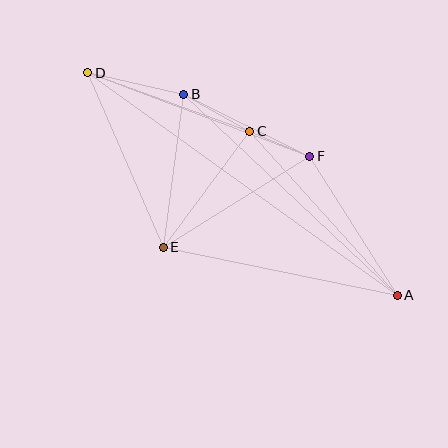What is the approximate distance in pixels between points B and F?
The distance between B and F is approximately 140 pixels.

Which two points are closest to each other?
Points C and F are closest to each other.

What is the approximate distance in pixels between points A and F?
The distance between A and F is approximately 165 pixels.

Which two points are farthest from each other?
Points A and D are farthest from each other.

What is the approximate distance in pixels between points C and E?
The distance between C and E is approximately 144 pixels.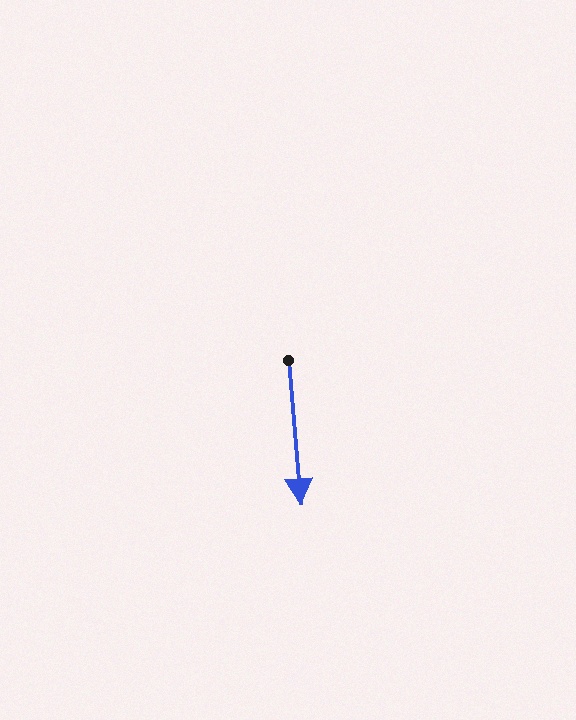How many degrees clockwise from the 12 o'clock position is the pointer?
Approximately 175 degrees.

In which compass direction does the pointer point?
South.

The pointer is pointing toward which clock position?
Roughly 6 o'clock.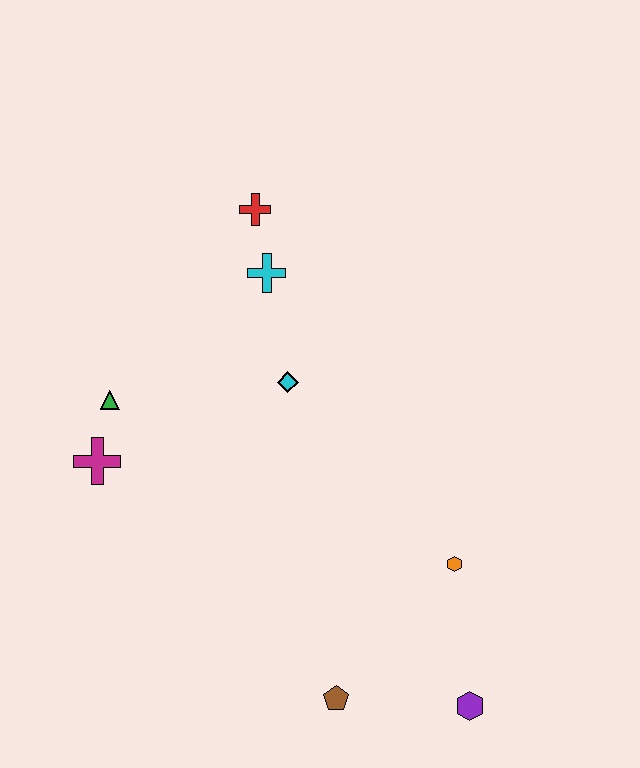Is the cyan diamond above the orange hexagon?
Yes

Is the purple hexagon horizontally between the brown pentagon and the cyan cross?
No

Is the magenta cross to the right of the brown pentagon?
No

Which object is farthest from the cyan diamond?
The purple hexagon is farthest from the cyan diamond.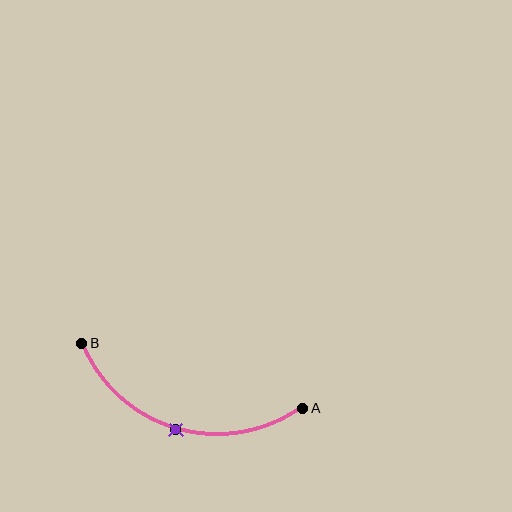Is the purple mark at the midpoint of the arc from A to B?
Yes. The purple mark lies on the arc at equal arc-length from both A and B — it is the arc midpoint.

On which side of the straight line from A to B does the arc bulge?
The arc bulges below the straight line connecting A and B.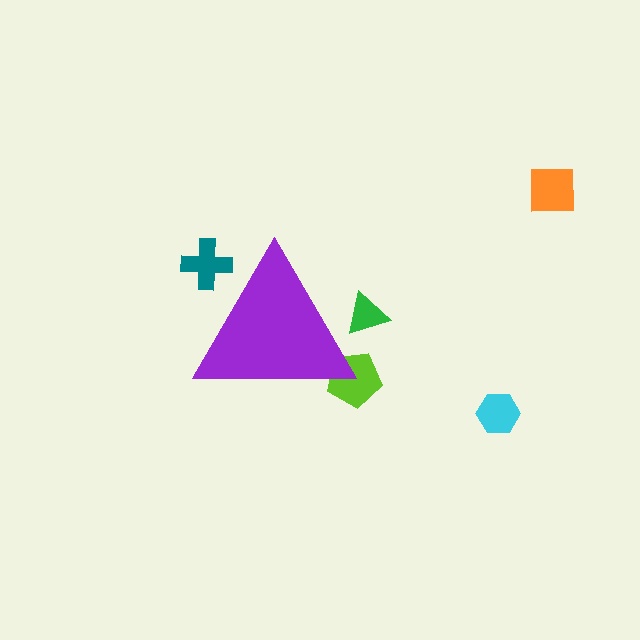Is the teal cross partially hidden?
Yes, the teal cross is partially hidden behind the purple triangle.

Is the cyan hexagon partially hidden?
No, the cyan hexagon is fully visible.